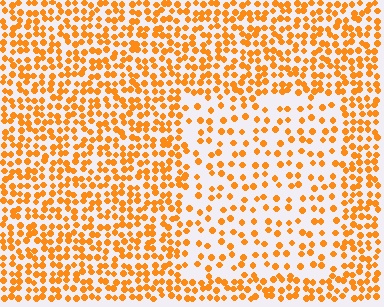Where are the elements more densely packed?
The elements are more densely packed outside the rectangle boundary.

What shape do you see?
I see a rectangle.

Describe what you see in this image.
The image contains small orange elements arranged at two different densities. A rectangle-shaped region is visible where the elements are less densely packed than the surrounding area.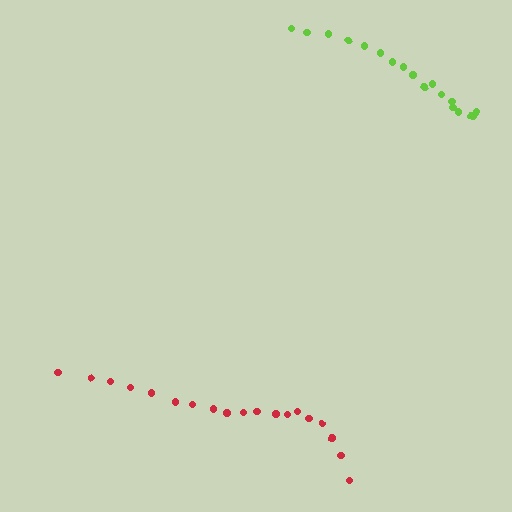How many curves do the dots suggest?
There are 2 distinct paths.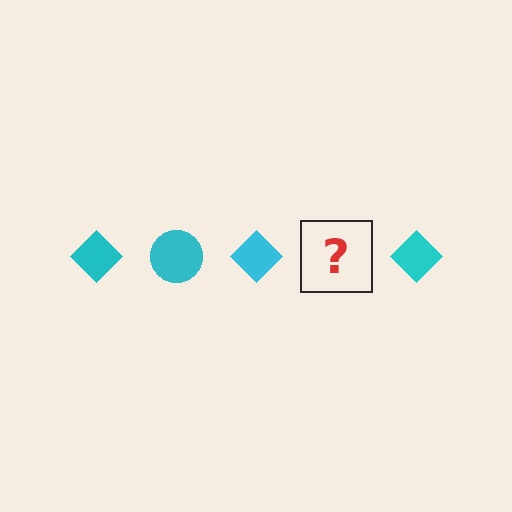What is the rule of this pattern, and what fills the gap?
The rule is that the pattern cycles through diamond, circle shapes in cyan. The gap should be filled with a cyan circle.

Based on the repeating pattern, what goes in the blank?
The blank should be a cyan circle.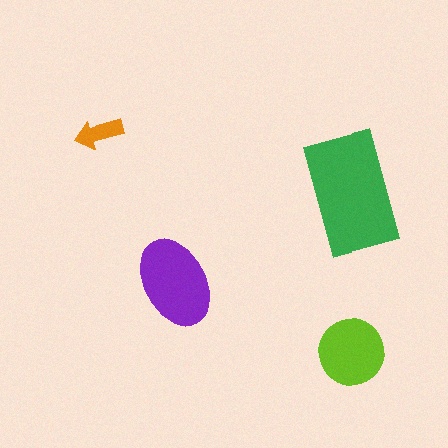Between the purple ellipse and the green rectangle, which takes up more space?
The green rectangle.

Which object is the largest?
The green rectangle.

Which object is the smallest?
The orange arrow.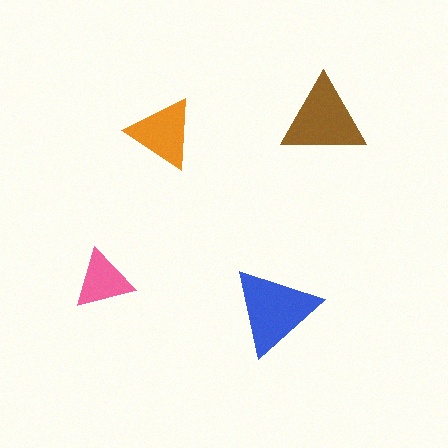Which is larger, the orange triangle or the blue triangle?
The blue one.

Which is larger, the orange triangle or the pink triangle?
The orange one.